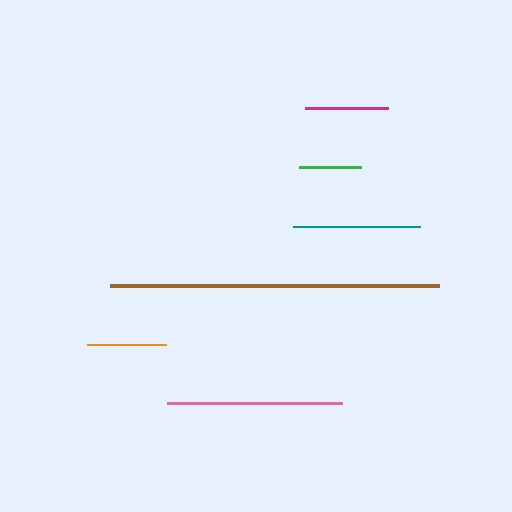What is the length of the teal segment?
The teal segment is approximately 127 pixels long.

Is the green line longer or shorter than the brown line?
The brown line is longer than the green line.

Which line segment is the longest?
The brown line is the longest at approximately 329 pixels.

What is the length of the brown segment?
The brown segment is approximately 329 pixels long.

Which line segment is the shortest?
The green line is the shortest at approximately 62 pixels.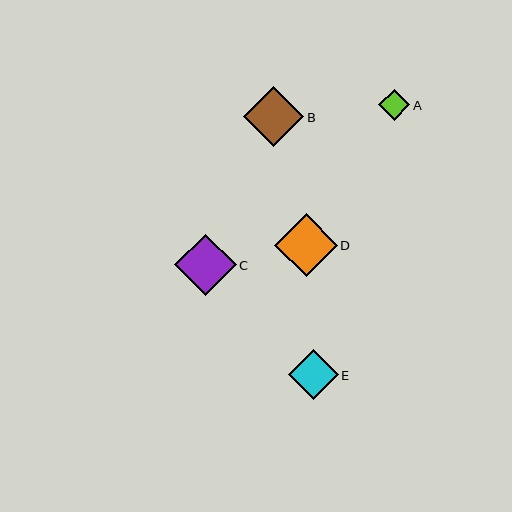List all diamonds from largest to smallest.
From largest to smallest: D, C, B, E, A.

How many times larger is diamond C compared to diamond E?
Diamond C is approximately 1.2 times the size of diamond E.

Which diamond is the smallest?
Diamond A is the smallest with a size of approximately 31 pixels.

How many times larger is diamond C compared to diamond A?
Diamond C is approximately 2.0 times the size of diamond A.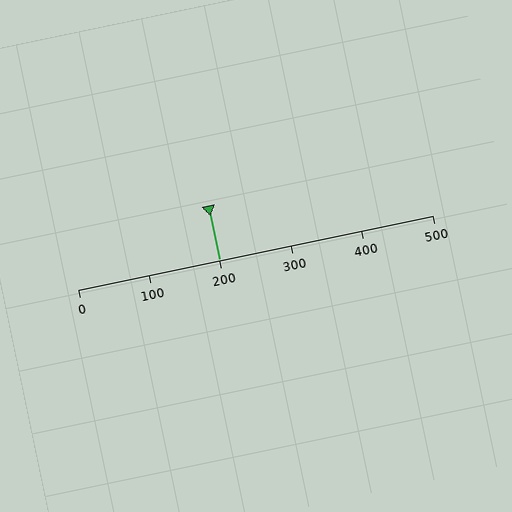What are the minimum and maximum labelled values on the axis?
The axis runs from 0 to 500.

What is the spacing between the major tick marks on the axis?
The major ticks are spaced 100 apart.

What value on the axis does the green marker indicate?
The marker indicates approximately 200.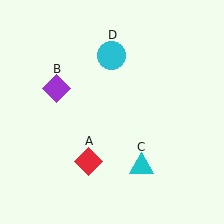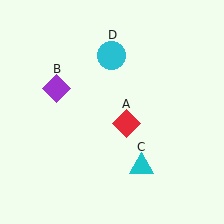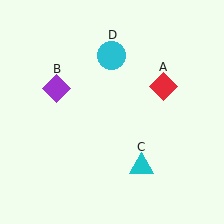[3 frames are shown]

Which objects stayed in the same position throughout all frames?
Purple diamond (object B) and cyan triangle (object C) and cyan circle (object D) remained stationary.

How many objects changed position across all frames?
1 object changed position: red diamond (object A).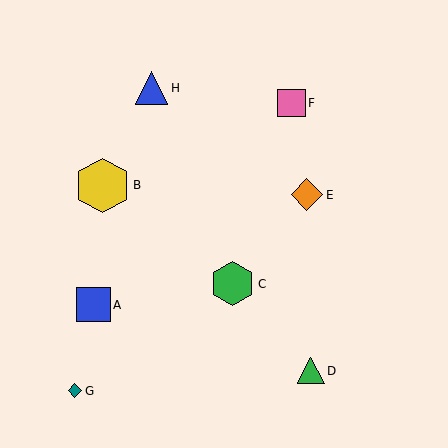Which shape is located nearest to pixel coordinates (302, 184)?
The orange diamond (labeled E) at (307, 195) is nearest to that location.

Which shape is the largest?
The yellow hexagon (labeled B) is the largest.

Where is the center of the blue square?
The center of the blue square is at (93, 305).